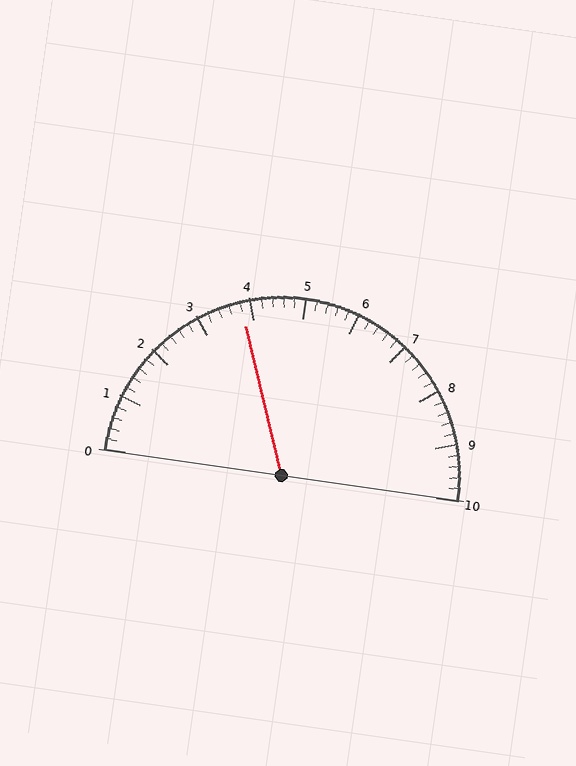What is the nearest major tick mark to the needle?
The nearest major tick mark is 4.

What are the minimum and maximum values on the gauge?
The gauge ranges from 0 to 10.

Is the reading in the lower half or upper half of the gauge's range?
The reading is in the lower half of the range (0 to 10).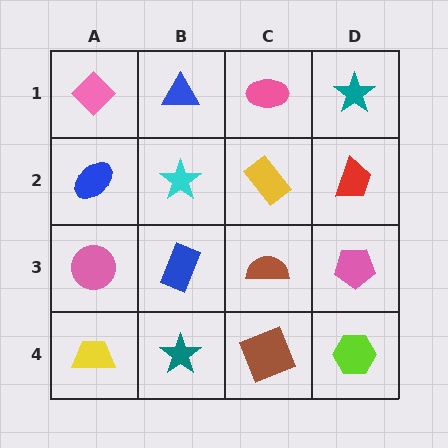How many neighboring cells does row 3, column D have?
3.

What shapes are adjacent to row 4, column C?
A brown semicircle (row 3, column C), a teal star (row 4, column B), a lime hexagon (row 4, column D).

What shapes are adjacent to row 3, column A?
A blue ellipse (row 2, column A), a yellow trapezoid (row 4, column A), a blue rectangle (row 3, column B).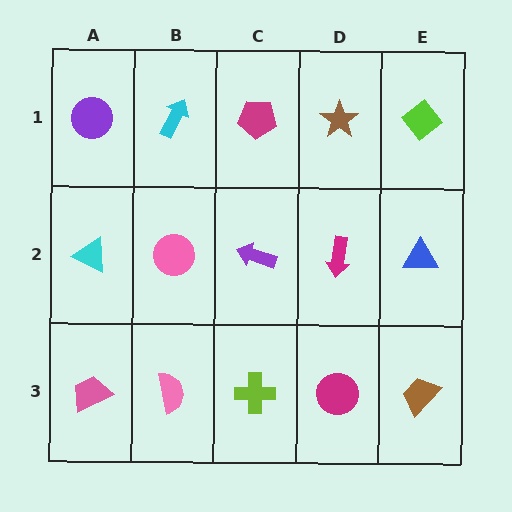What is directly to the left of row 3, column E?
A magenta circle.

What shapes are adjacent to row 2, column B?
A cyan arrow (row 1, column B), a pink semicircle (row 3, column B), a cyan triangle (row 2, column A), a purple arrow (row 2, column C).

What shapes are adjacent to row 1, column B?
A pink circle (row 2, column B), a purple circle (row 1, column A), a magenta pentagon (row 1, column C).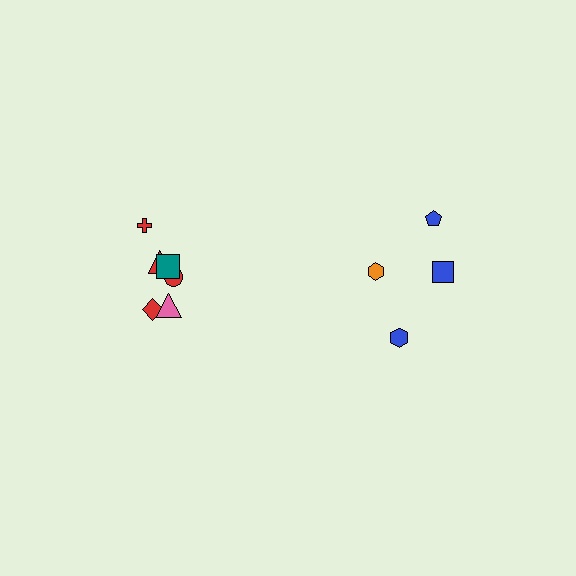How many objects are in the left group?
There are 6 objects.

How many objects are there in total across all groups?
There are 10 objects.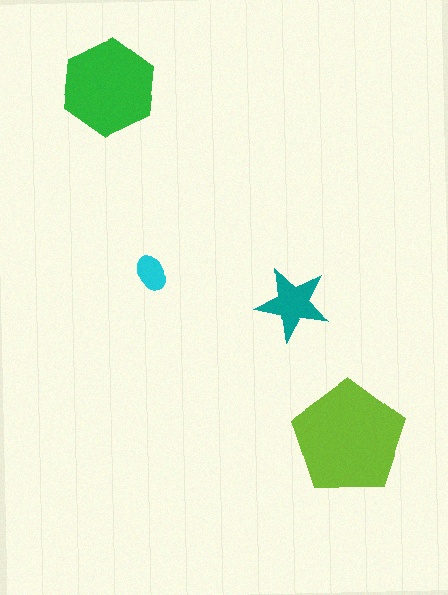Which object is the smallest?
The cyan ellipse.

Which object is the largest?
The lime pentagon.